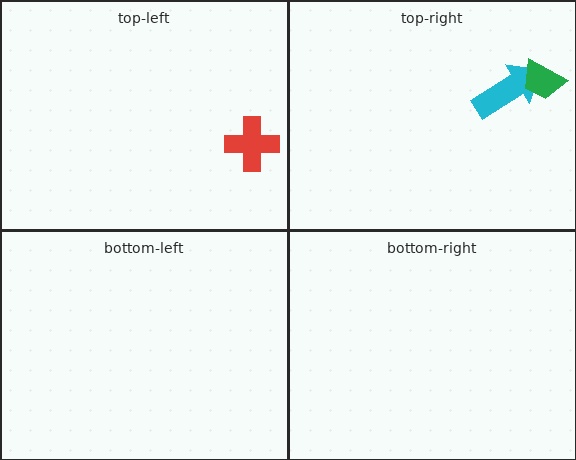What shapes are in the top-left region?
The red cross.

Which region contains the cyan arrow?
The top-right region.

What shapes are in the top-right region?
The cyan arrow, the green trapezoid.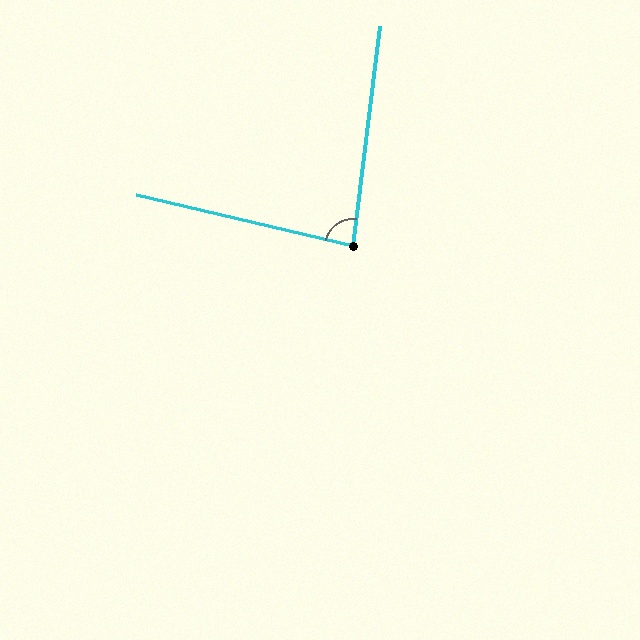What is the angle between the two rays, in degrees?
Approximately 84 degrees.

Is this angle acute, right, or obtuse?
It is acute.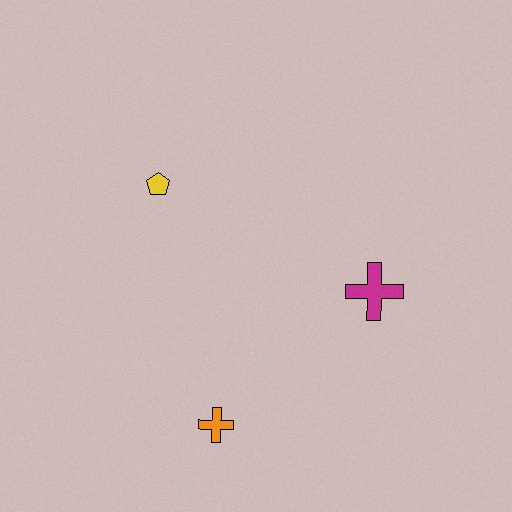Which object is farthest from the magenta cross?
The yellow pentagon is farthest from the magenta cross.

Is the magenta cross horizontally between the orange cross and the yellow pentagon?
No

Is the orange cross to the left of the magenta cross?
Yes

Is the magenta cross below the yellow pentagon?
Yes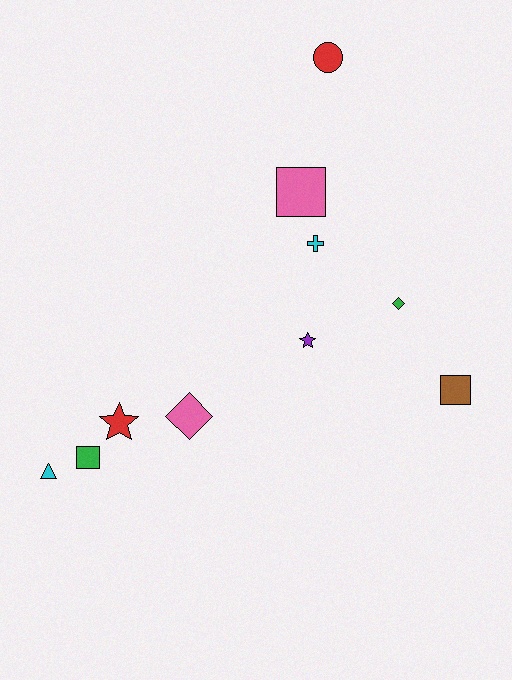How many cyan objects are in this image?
There are 2 cyan objects.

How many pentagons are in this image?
There are no pentagons.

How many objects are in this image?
There are 10 objects.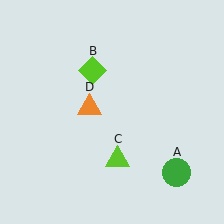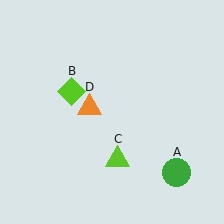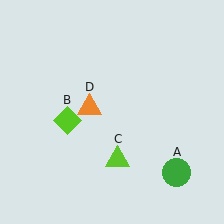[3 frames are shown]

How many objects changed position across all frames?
1 object changed position: lime diamond (object B).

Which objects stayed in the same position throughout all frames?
Green circle (object A) and lime triangle (object C) and orange triangle (object D) remained stationary.